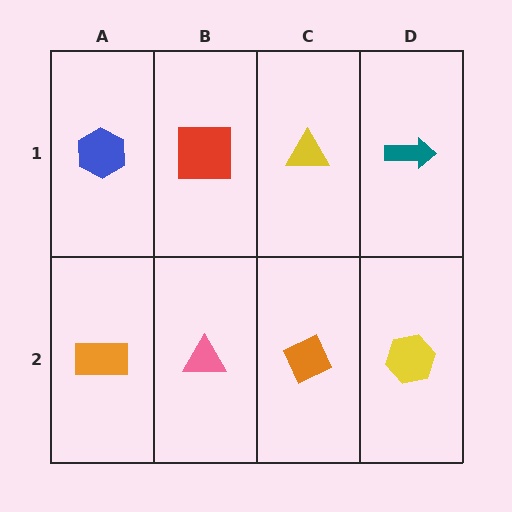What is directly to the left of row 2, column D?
An orange diamond.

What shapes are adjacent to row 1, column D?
A yellow hexagon (row 2, column D), a yellow triangle (row 1, column C).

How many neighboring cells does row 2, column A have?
2.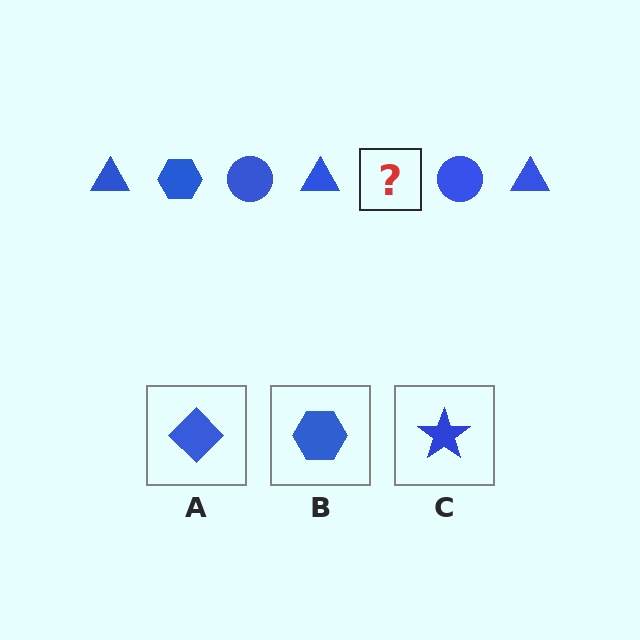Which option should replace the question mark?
Option B.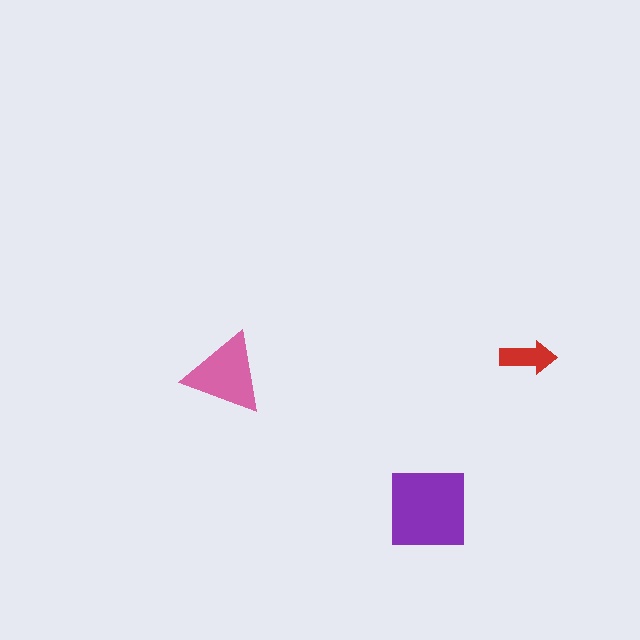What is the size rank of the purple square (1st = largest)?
1st.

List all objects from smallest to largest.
The red arrow, the pink triangle, the purple square.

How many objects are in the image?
There are 3 objects in the image.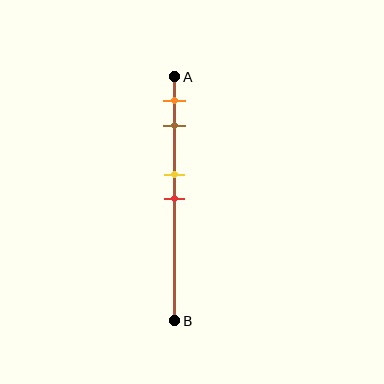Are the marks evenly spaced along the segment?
No, the marks are not evenly spaced.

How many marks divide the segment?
There are 4 marks dividing the segment.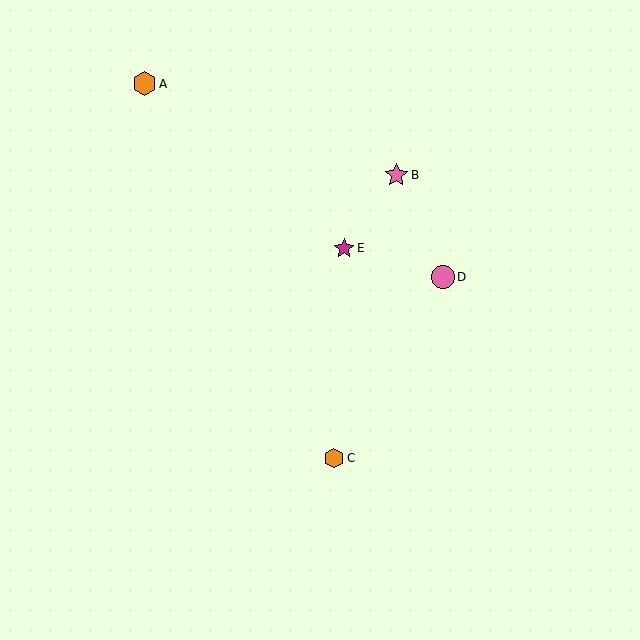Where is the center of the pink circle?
The center of the pink circle is at (443, 277).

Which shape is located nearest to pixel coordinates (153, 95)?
The orange hexagon (labeled A) at (144, 84) is nearest to that location.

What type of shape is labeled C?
Shape C is an orange hexagon.